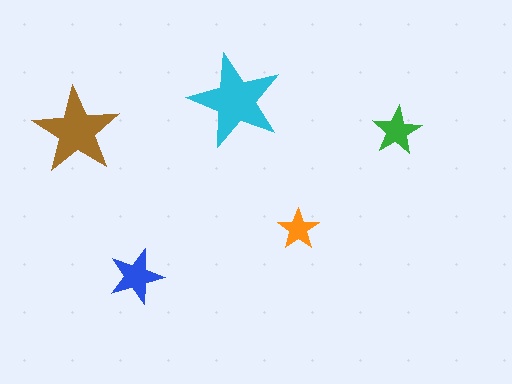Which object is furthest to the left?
The brown star is leftmost.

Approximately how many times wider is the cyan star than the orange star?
About 2.5 times wider.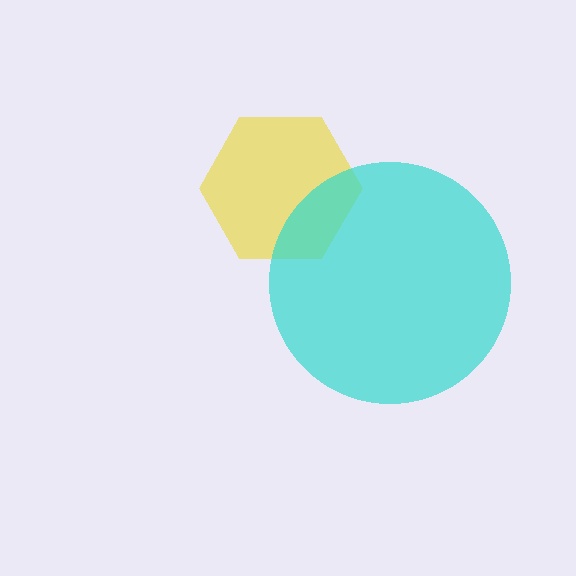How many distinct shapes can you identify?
There are 2 distinct shapes: a yellow hexagon, a cyan circle.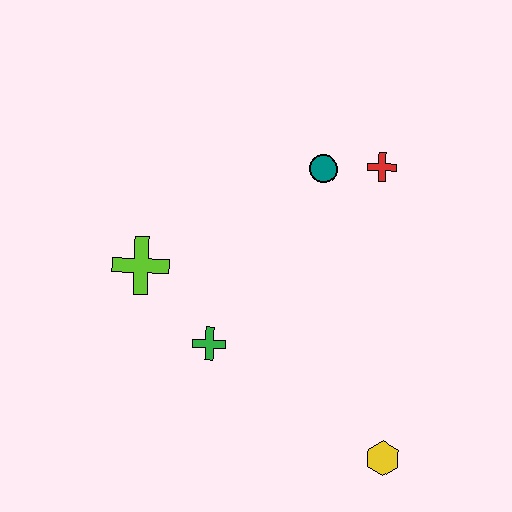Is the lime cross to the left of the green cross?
Yes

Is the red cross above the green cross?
Yes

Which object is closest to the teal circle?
The red cross is closest to the teal circle.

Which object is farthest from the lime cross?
The yellow hexagon is farthest from the lime cross.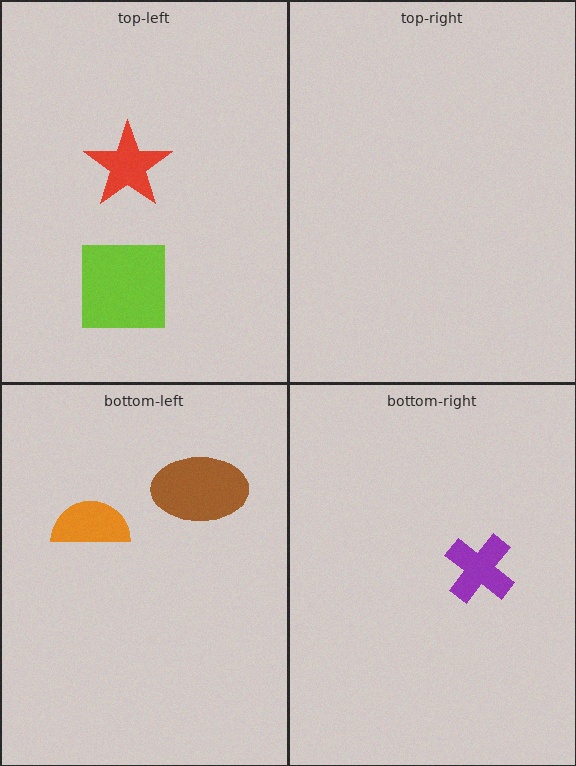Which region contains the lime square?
The top-left region.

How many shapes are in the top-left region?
2.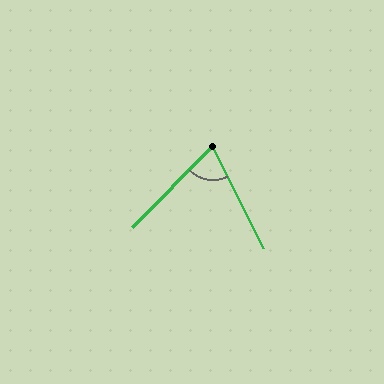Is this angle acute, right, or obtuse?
It is acute.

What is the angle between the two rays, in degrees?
Approximately 71 degrees.